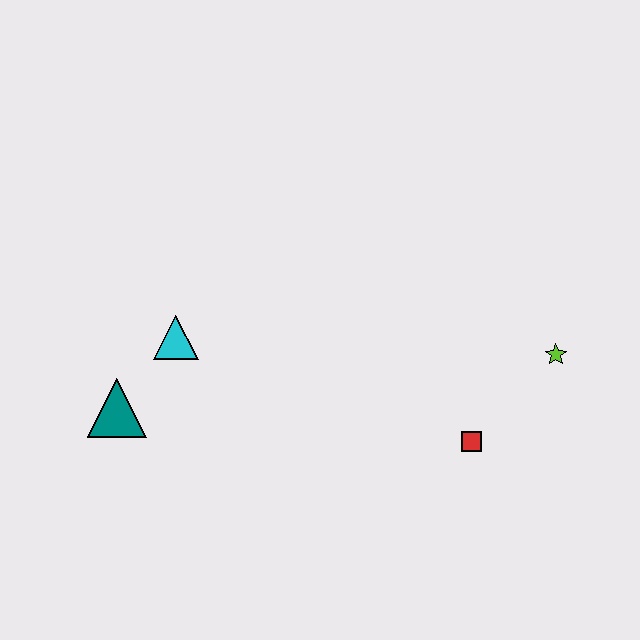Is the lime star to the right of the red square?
Yes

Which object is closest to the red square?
The lime star is closest to the red square.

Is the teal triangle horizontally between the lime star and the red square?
No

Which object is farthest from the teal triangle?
The lime star is farthest from the teal triangle.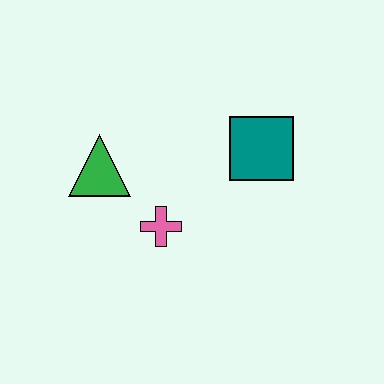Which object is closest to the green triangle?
The pink cross is closest to the green triangle.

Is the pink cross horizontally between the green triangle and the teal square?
Yes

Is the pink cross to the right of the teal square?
No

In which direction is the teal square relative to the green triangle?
The teal square is to the right of the green triangle.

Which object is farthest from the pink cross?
The teal square is farthest from the pink cross.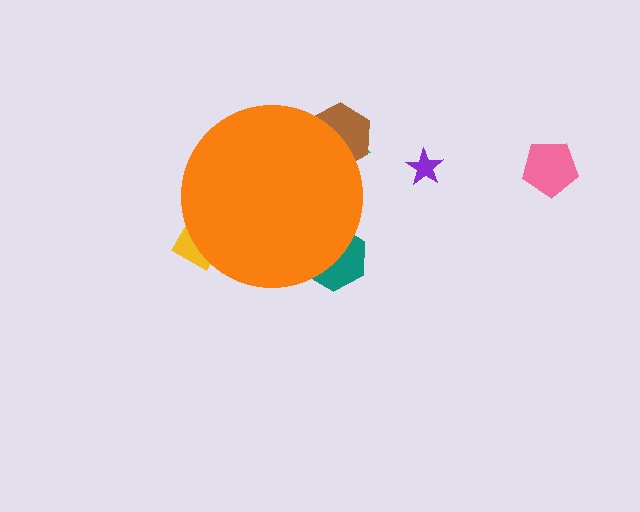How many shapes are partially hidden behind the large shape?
4 shapes are partially hidden.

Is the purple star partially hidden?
No, the purple star is fully visible.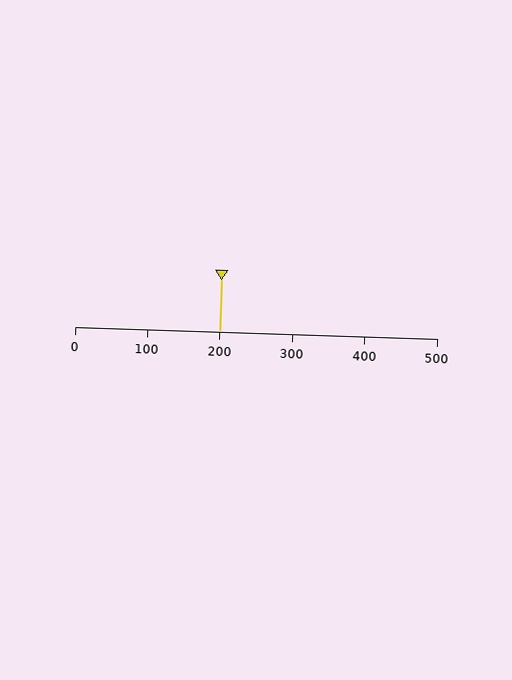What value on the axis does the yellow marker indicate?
The marker indicates approximately 200.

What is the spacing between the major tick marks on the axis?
The major ticks are spaced 100 apart.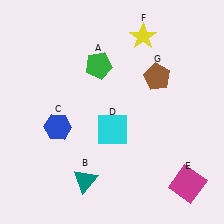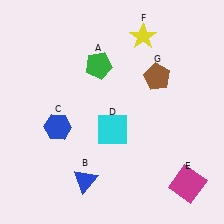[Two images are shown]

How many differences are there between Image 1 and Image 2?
There is 1 difference between the two images.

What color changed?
The triangle (B) changed from teal in Image 1 to blue in Image 2.